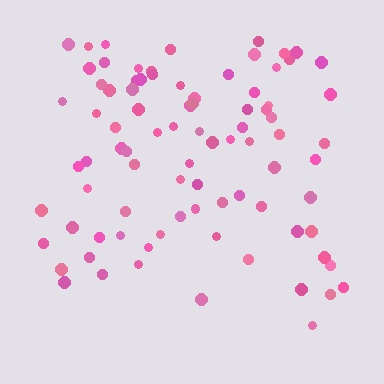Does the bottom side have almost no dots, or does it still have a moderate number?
Still a moderate number, just noticeably fewer than the top.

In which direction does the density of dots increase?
From bottom to top, with the top side densest.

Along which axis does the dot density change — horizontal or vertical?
Vertical.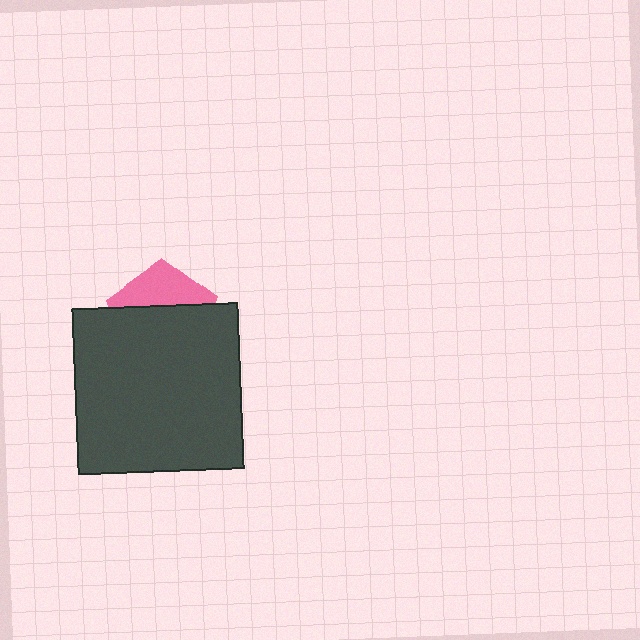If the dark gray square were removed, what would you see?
You would see the complete pink pentagon.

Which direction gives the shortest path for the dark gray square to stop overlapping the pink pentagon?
Moving down gives the shortest separation.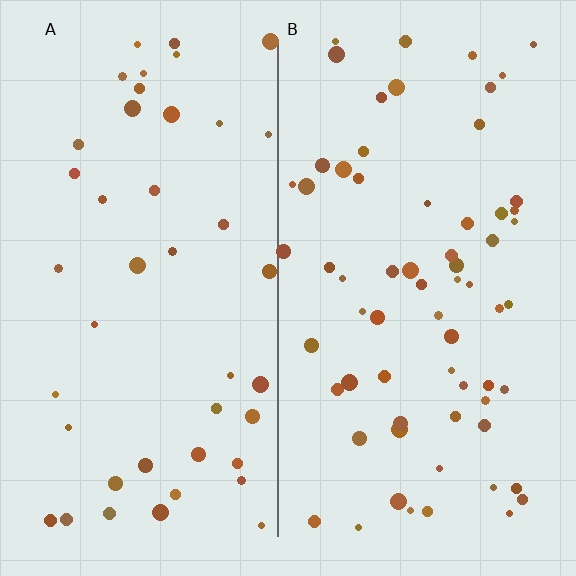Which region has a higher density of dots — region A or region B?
B (the right).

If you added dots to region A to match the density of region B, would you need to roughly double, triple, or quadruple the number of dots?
Approximately double.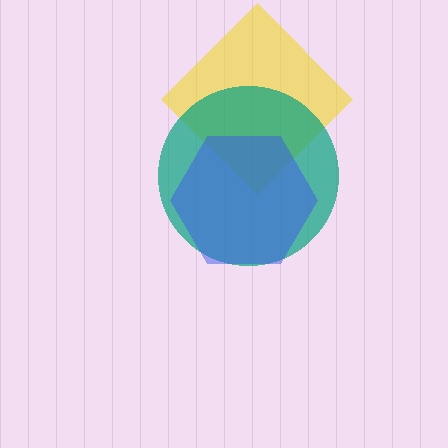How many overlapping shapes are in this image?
There are 3 overlapping shapes in the image.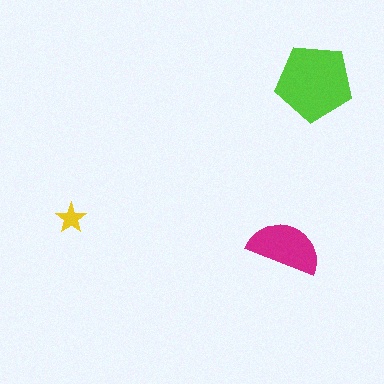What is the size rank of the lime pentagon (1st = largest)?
1st.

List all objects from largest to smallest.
The lime pentagon, the magenta semicircle, the yellow star.